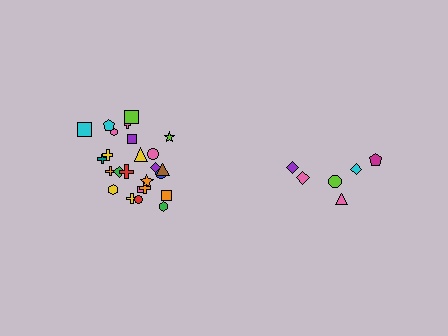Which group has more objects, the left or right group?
The left group.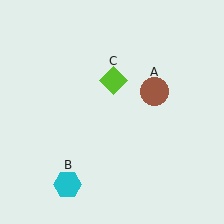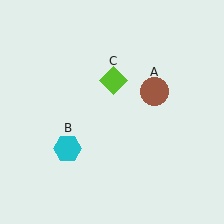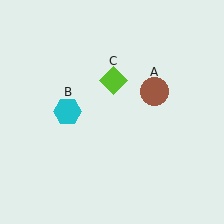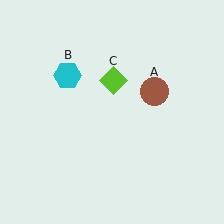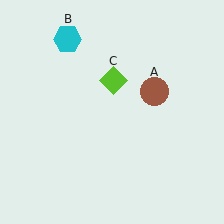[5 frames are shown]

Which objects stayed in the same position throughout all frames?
Brown circle (object A) and lime diamond (object C) remained stationary.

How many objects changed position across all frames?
1 object changed position: cyan hexagon (object B).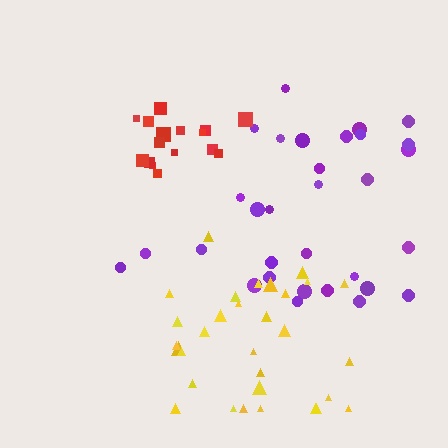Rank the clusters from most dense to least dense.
red, yellow, purple.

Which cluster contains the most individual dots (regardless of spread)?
Purple (31).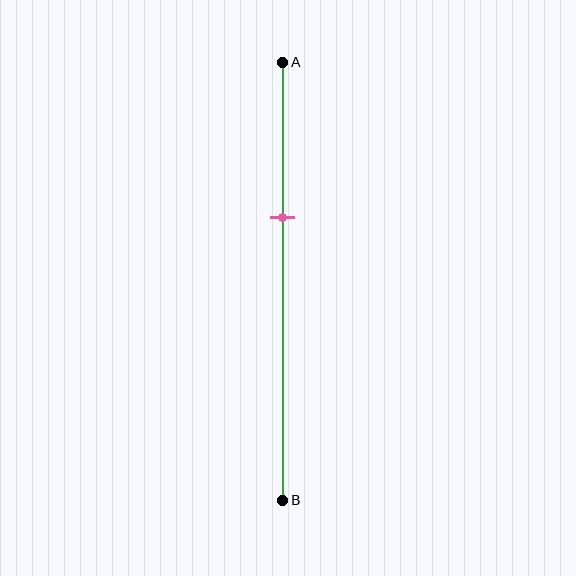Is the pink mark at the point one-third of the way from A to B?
Yes, the mark is approximately at the one-third point.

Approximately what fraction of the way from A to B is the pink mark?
The pink mark is approximately 35% of the way from A to B.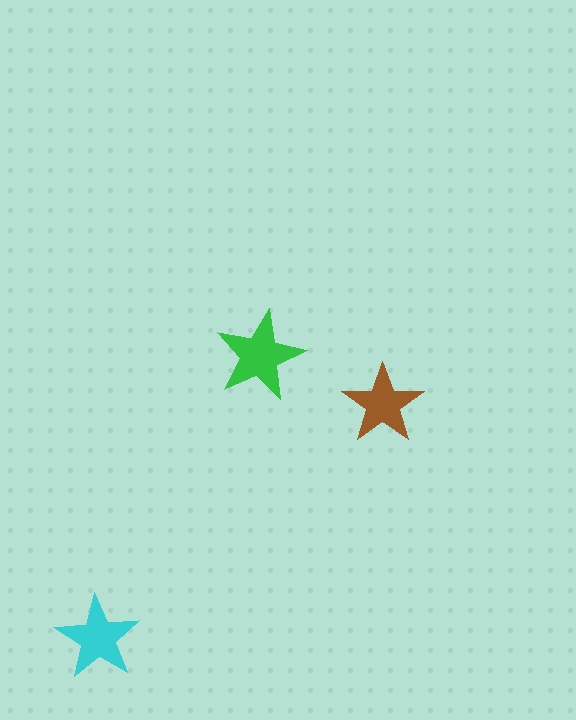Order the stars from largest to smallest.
the green one, the cyan one, the brown one.